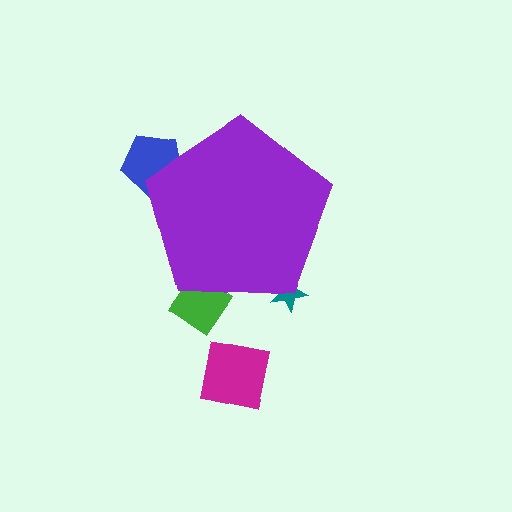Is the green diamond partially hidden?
Yes, the green diamond is partially hidden behind the purple pentagon.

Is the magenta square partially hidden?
No, the magenta square is fully visible.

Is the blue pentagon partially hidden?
Yes, the blue pentagon is partially hidden behind the purple pentagon.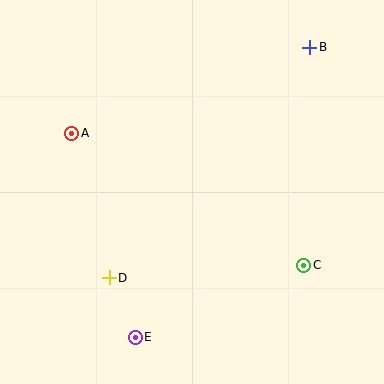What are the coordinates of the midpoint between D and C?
The midpoint between D and C is at (207, 271).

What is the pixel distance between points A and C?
The distance between A and C is 267 pixels.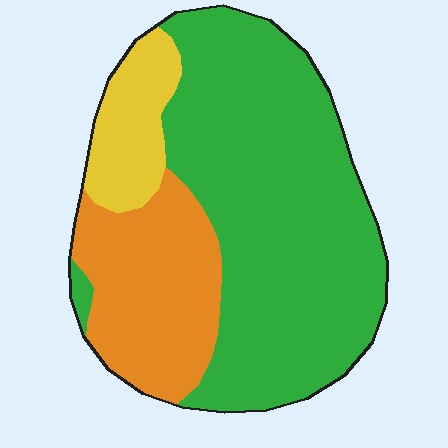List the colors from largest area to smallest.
From largest to smallest: green, orange, yellow.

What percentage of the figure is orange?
Orange covers 25% of the figure.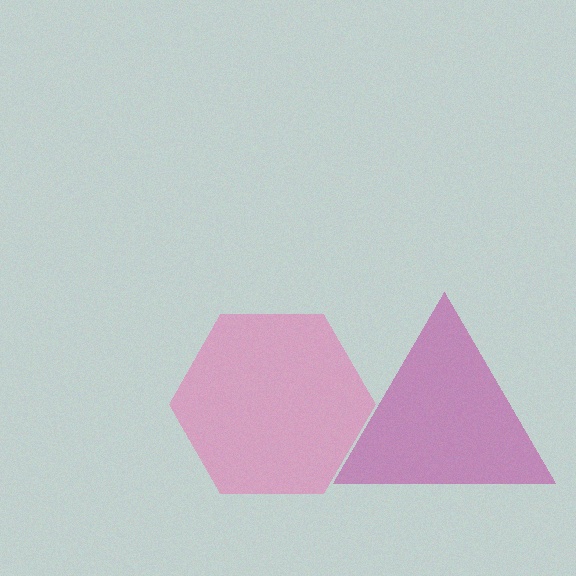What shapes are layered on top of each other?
The layered shapes are: a magenta triangle, a pink hexagon.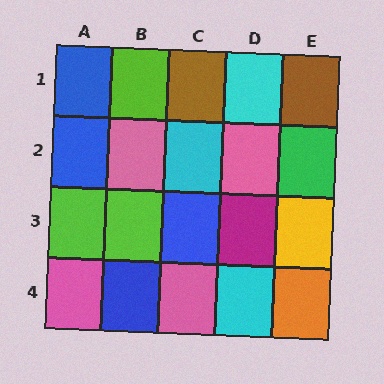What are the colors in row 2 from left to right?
Blue, pink, cyan, pink, green.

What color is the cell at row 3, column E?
Yellow.